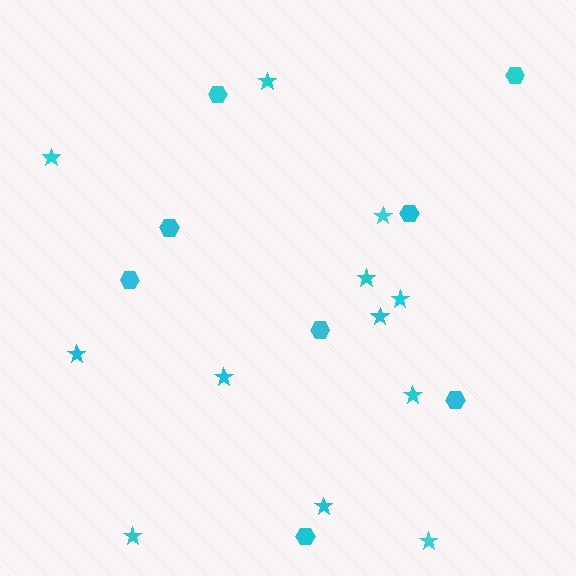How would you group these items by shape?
There are 2 groups: one group of hexagons (8) and one group of stars (12).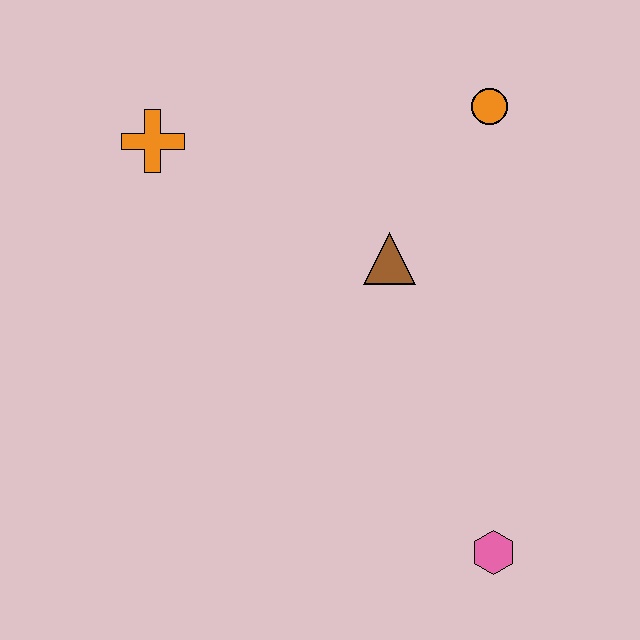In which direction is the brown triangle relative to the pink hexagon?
The brown triangle is above the pink hexagon.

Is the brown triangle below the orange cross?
Yes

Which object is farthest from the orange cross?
The pink hexagon is farthest from the orange cross.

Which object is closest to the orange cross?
The brown triangle is closest to the orange cross.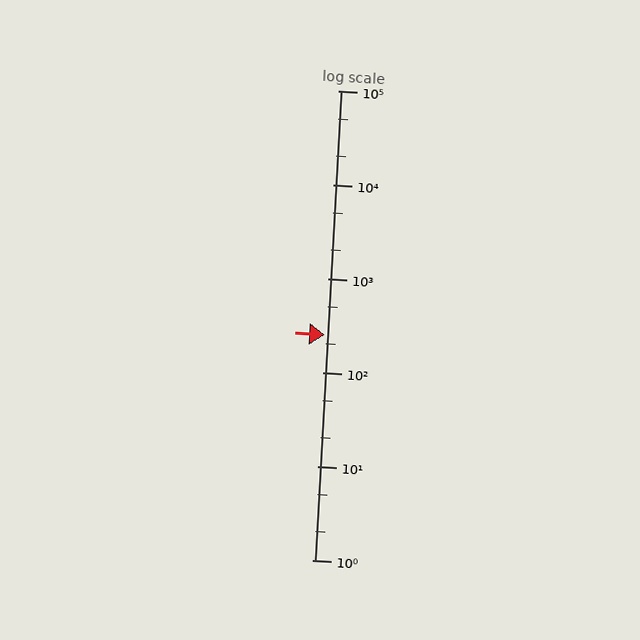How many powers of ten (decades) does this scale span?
The scale spans 5 decades, from 1 to 100000.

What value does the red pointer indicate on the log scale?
The pointer indicates approximately 250.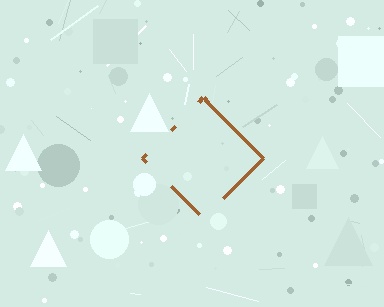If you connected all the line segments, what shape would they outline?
They would outline a diamond.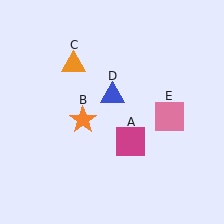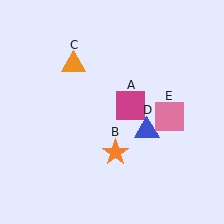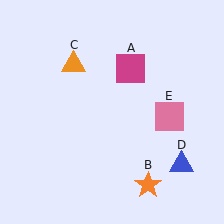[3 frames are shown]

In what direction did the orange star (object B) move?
The orange star (object B) moved down and to the right.